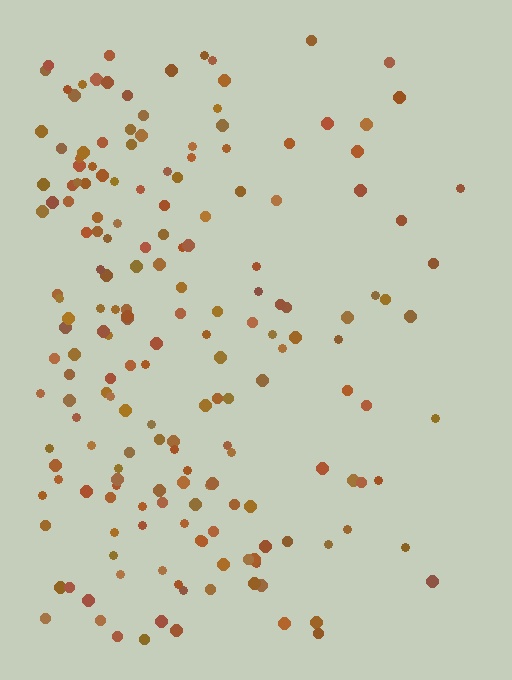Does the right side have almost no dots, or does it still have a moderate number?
Still a moderate number, just noticeably fewer than the left.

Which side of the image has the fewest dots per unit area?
The right.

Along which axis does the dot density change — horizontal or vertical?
Horizontal.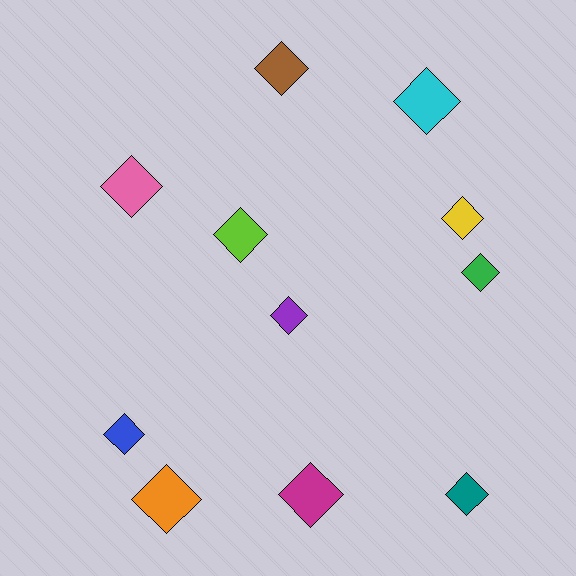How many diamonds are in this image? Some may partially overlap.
There are 11 diamonds.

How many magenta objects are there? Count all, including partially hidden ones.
There is 1 magenta object.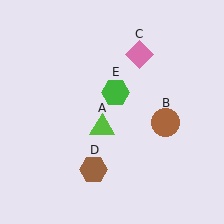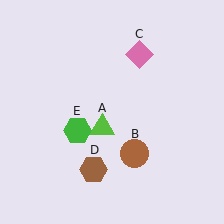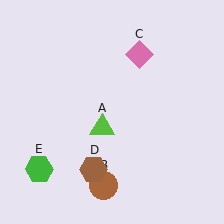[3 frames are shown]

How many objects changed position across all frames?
2 objects changed position: brown circle (object B), green hexagon (object E).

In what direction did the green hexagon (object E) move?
The green hexagon (object E) moved down and to the left.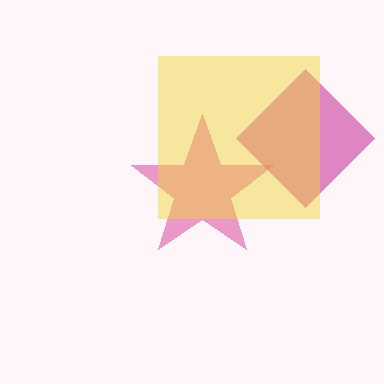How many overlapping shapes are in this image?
There are 3 overlapping shapes in the image.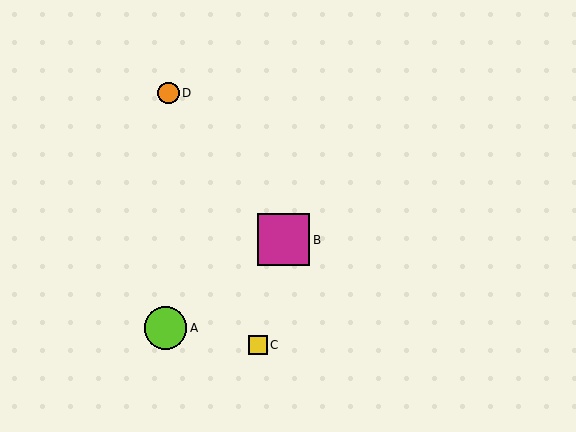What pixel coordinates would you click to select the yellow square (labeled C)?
Click at (258, 345) to select the yellow square C.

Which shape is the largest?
The magenta square (labeled B) is the largest.